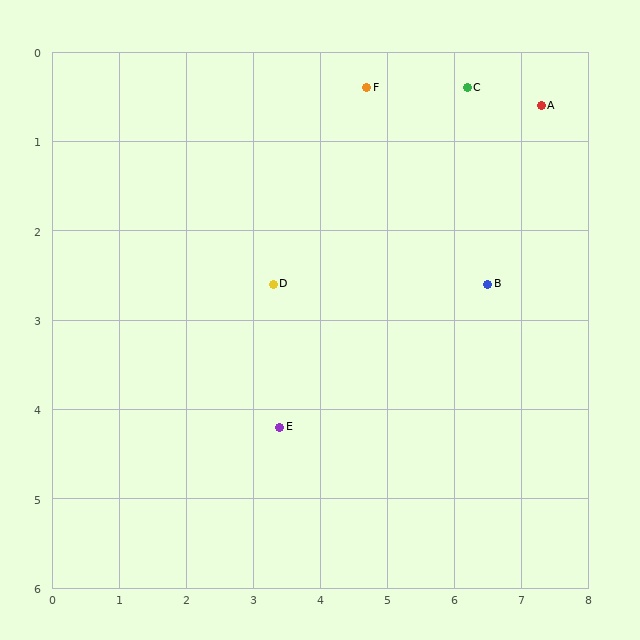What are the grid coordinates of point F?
Point F is at approximately (4.7, 0.4).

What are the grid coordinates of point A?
Point A is at approximately (7.3, 0.6).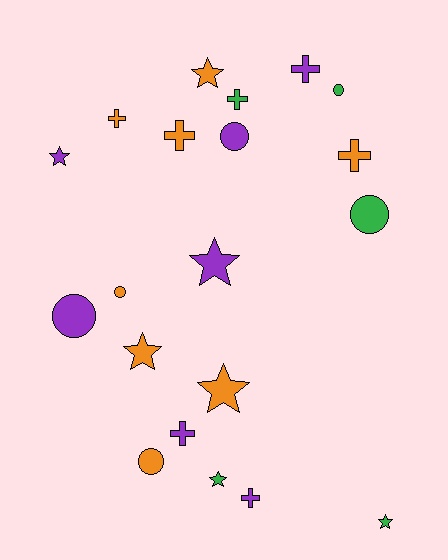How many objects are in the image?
There are 20 objects.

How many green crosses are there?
There is 1 green cross.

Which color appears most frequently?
Orange, with 8 objects.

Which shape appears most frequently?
Star, with 7 objects.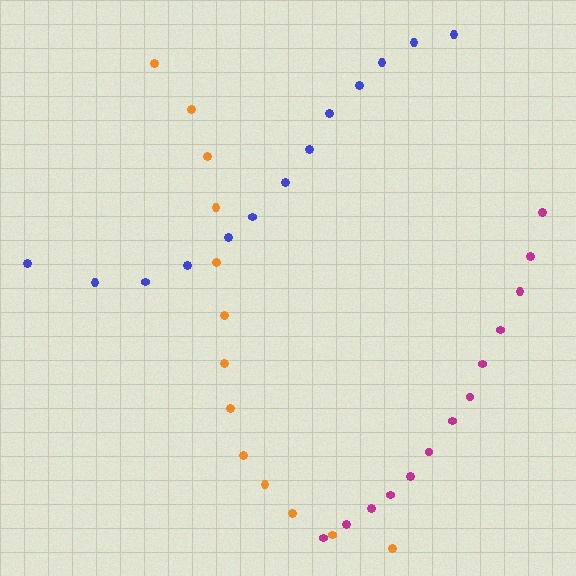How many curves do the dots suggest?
There are 3 distinct paths.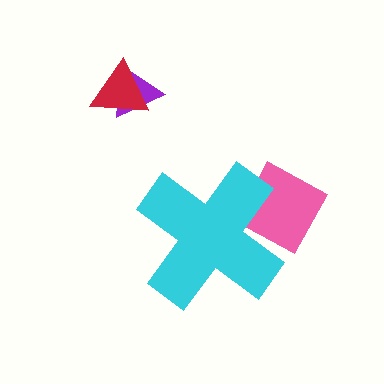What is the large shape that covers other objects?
A cyan cross.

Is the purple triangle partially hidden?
No, the purple triangle is fully visible.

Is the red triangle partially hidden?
No, the red triangle is fully visible.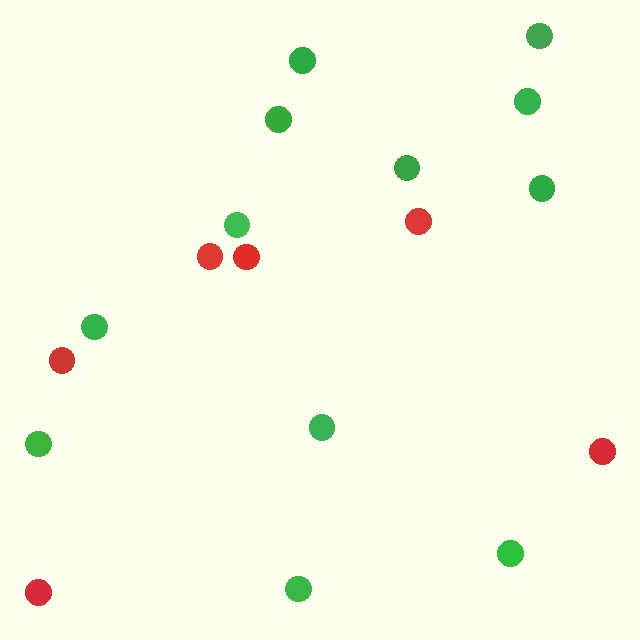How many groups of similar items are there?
There are 2 groups: one group of red circles (6) and one group of green circles (12).